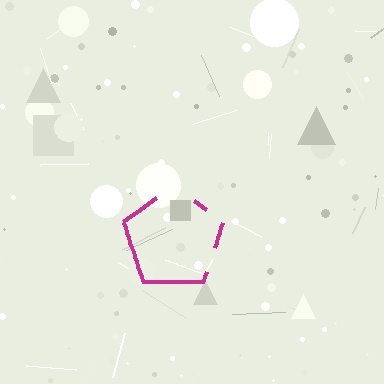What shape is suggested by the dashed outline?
The dashed outline suggests a pentagon.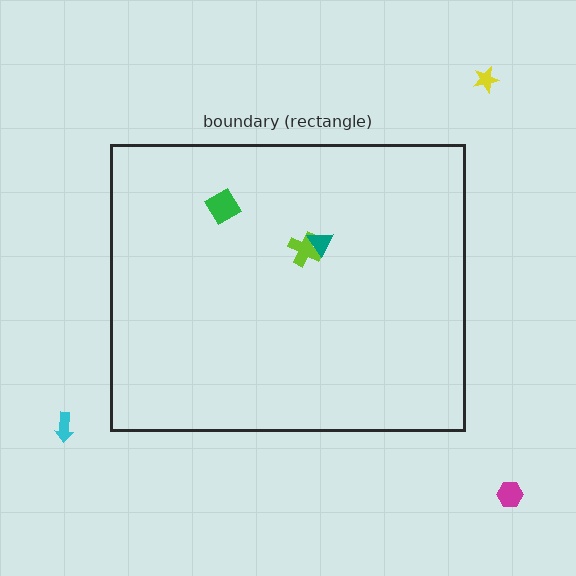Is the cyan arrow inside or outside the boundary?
Outside.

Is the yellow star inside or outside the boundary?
Outside.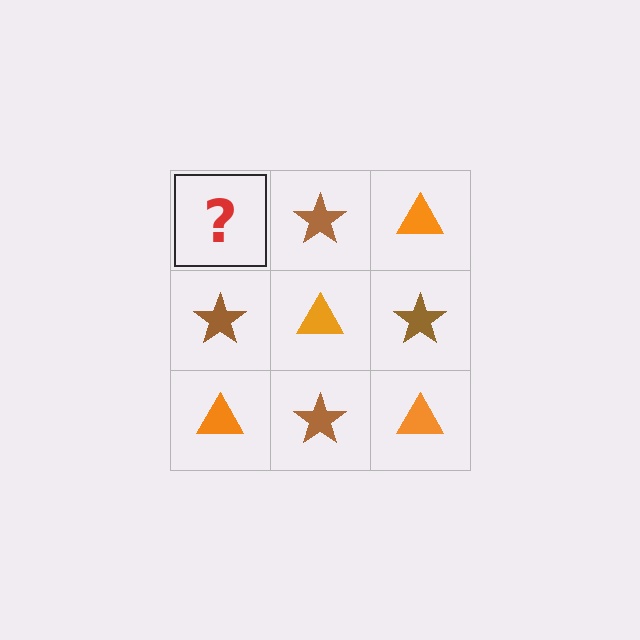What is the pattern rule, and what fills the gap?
The rule is that it alternates orange triangle and brown star in a checkerboard pattern. The gap should be filled with an orange triangle.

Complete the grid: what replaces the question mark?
The question mark should be replaced with an orange triangle.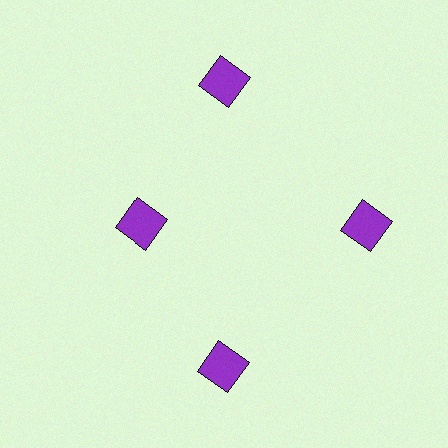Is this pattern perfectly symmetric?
No. The 4 purple squares are arranged in a ring, but one element near the 9 o'clock position is pulled inward toward the center, breaking the 4-fold rotational symmetry.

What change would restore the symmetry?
The symmetry would be restored by moving it outward, back onto the ring so that all 4 squares sit at equal angles and equal distance from the center.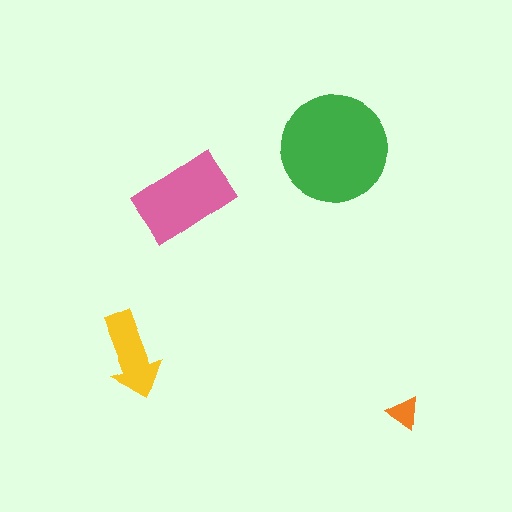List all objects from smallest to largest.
The orange triangle, the yellow arrow, the pink rectangle, the green circle.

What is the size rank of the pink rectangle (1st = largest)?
2nd.